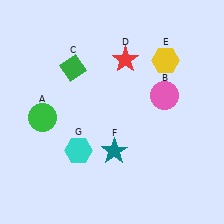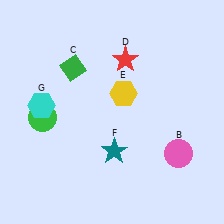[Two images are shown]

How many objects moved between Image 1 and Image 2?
3 objects moved between the two images.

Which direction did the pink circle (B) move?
The pink circle (B) moved down.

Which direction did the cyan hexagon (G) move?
The cyan hexagon (G) moved up.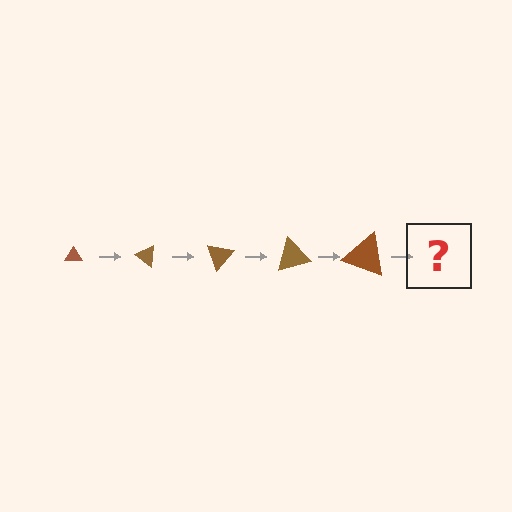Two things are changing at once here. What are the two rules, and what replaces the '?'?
The two rules are that the triangle grows larger each step and it rotates 35 degrees each step. The '?' should be a triangle, larger than the previous one and rotated 175 degrees from the start.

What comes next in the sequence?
The next element should be a triangle, larger than the previous one and rotated 175 degrees from the start.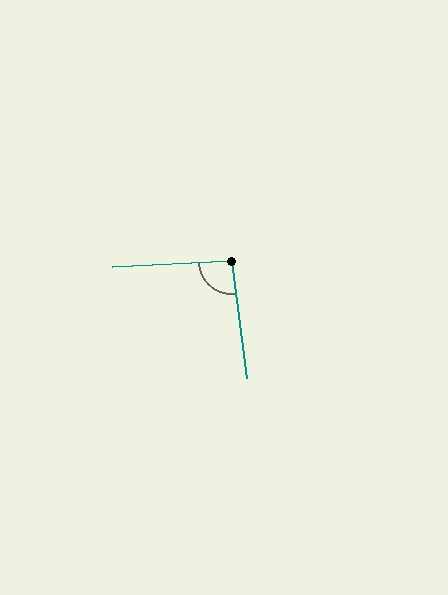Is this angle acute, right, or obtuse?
It is approximately a right angle.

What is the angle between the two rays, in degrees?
Approximately 94 degrees.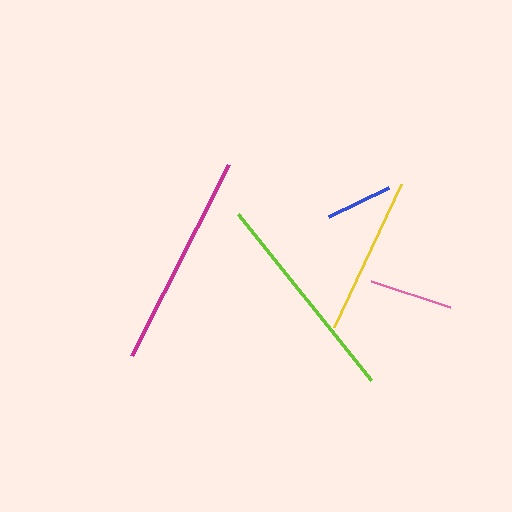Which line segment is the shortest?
The blue line is the shortest at approximately 66 pixels.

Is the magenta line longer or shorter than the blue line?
The magenta line is longer than the blue line.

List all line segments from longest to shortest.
From longest to shortest: magenta, lime, yellow, pink, blue.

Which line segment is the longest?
The magenta line is the longest at approximately 214 pixels.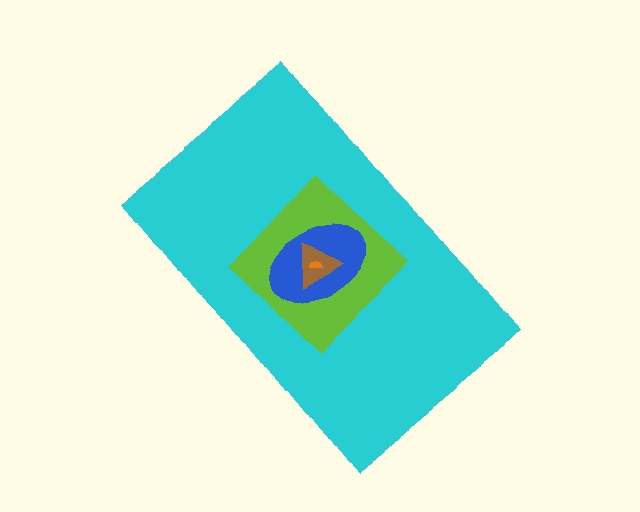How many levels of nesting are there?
5.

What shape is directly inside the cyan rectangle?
The lime diamond.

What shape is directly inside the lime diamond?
The blue ellipse.